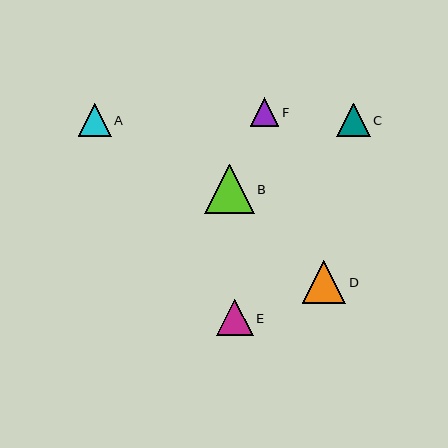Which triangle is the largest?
Triangle B is the largest with a size of approximately 50 pixels.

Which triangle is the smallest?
Triangle F is the smallest with a size of approximately 28 pixels.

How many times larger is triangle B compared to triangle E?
Triangle B is approximately 1.4 times the size of triangle E.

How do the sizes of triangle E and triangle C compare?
Triangle E and triangle C are approximately the same size.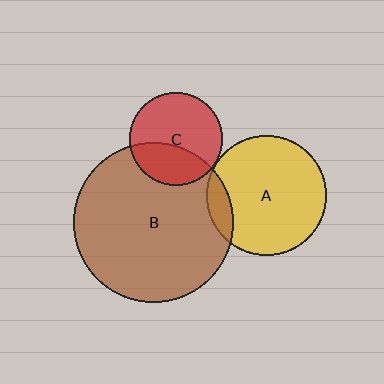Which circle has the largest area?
Circle B (brown).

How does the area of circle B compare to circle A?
Approximately 1.8 times.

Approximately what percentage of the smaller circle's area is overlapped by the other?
Approximately 35%.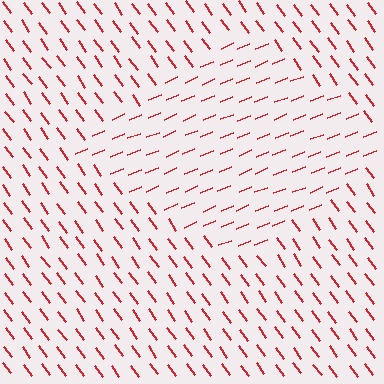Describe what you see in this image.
The image is filled with small red line segments. A diamond region in the image has lines oriented differently from the surrounding lines, creating a visible texture boundary.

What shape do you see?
I see a diamond.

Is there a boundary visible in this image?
Yes, there is a texture boundary formed by a change in line orientation.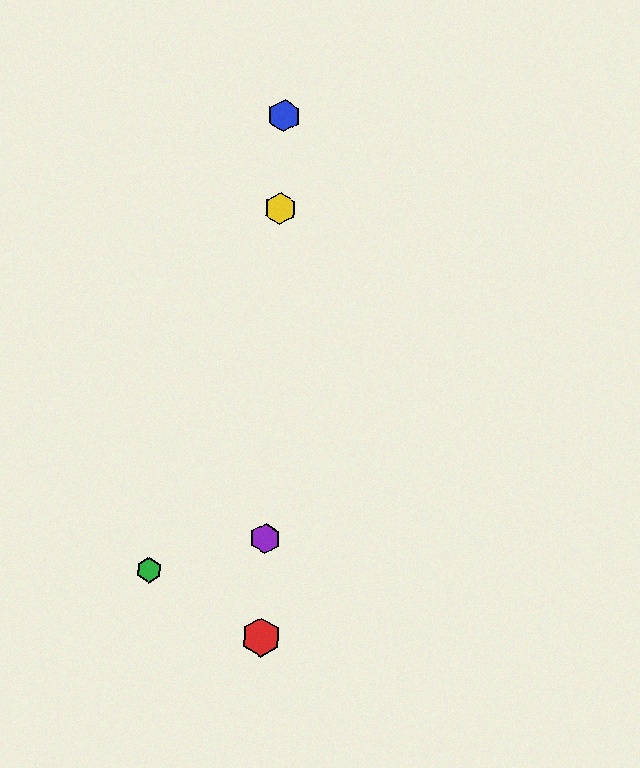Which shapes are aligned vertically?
The red hexagon, the blue hexagon, the yellow hexagon, the purple hexagon are aligned vertically.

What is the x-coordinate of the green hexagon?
The green hexagon is at x≈149.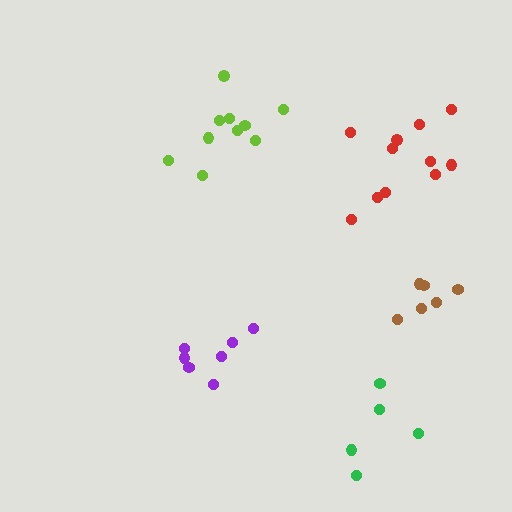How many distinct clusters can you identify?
There are 5 distinct clusters.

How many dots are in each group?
Group 1: 10 dots, Group 2: 6 dots, Group 3: 7 dots, Group 4: 5 dots, Group 5: 11 dots (39 total).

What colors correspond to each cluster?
The clusters are colored: lime, brown, purple, green, red.